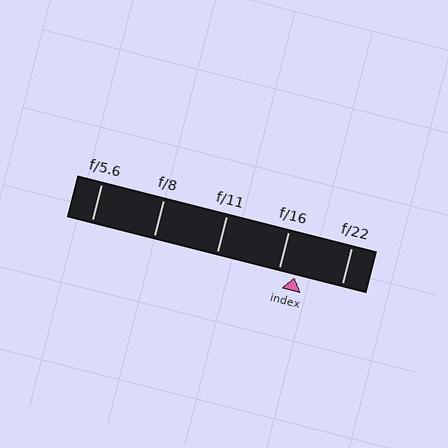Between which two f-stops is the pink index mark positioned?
The index mark is between f/16 and f/22.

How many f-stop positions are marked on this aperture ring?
There are 5 f-stop positions marked.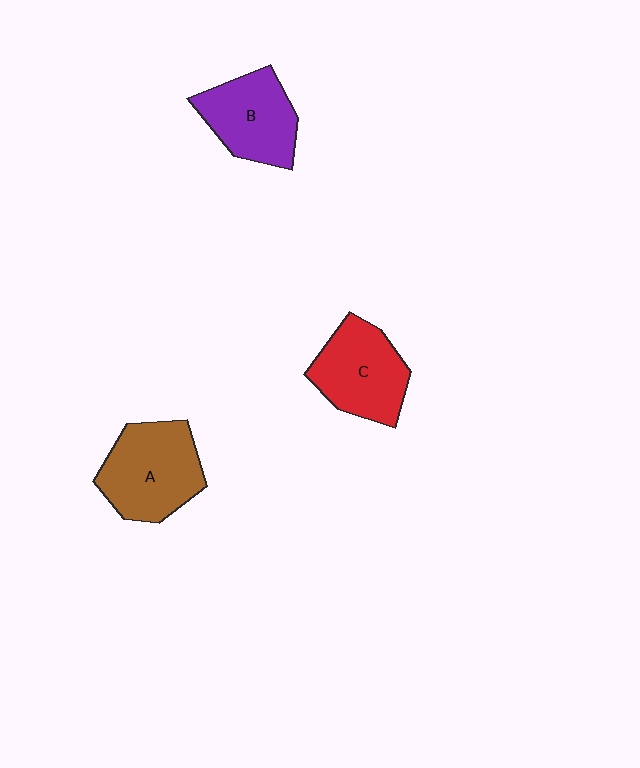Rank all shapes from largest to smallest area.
From largest to smallest: A (brown), C (red), B (purple).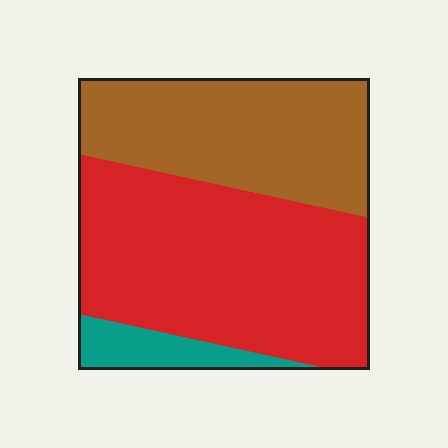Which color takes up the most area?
Red, at roughly 55%.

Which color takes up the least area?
Teal, at roughly 10%.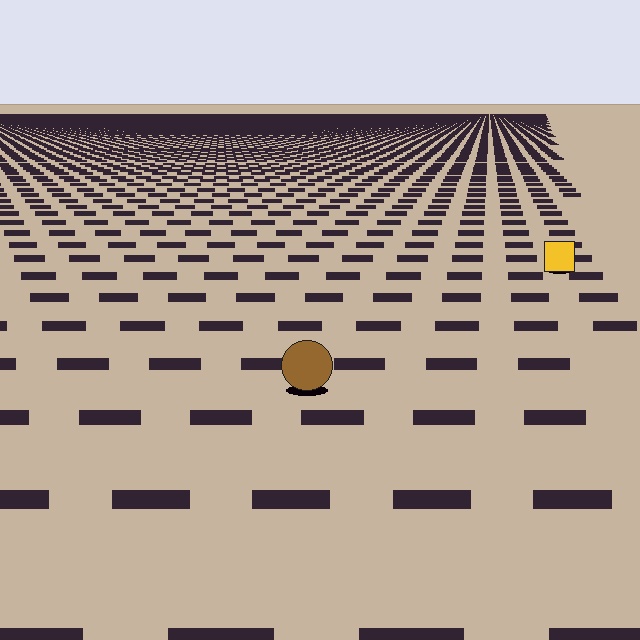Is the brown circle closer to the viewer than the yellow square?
Yes. The brown circle is closer — you can tell from the texture gradient: the ground texture is coarser near it.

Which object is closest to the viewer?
The brown circle is closest. The texture marks near it are larger and more spread out.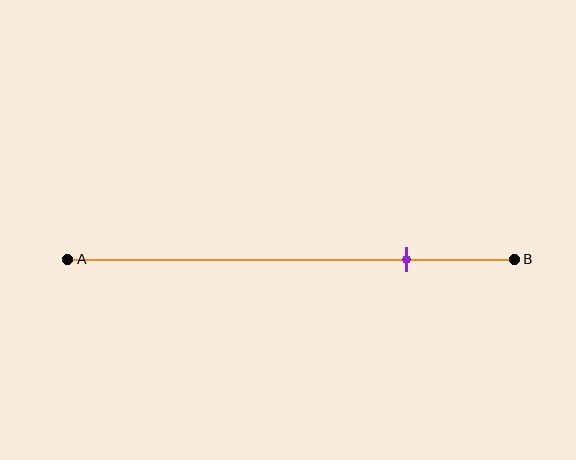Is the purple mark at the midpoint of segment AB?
No, the mark is at about 75% from A, not at the 50% midpoint.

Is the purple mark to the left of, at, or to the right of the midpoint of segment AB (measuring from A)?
The purple mark is to the right of the midpoint of segment AB.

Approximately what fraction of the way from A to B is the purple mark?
The purple mark is approximately 75% of the way from A to B.